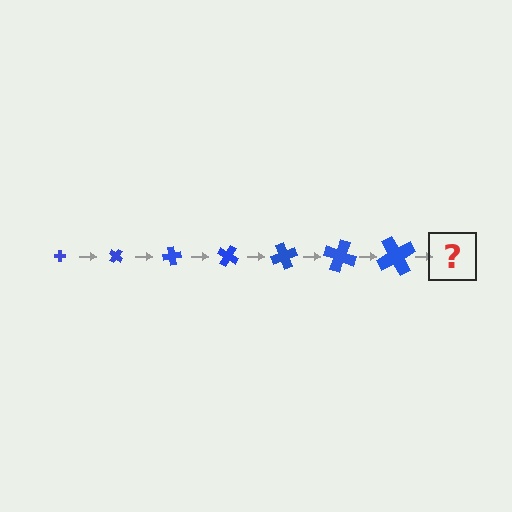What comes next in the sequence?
The next element should be a cross, larger than the previous one and rotated 280 degrees from the start.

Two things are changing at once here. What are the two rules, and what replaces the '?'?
The two rules are that the cross grows larger each step and it rotates 40 degrees each step. The '?' should be a cross, larger than the previous one and rotated 280 degrees from the start.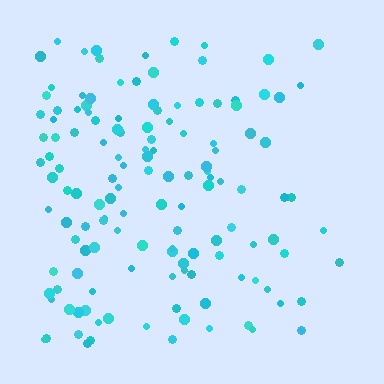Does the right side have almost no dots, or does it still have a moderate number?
Still a moderate number, just noticeably fewer than the left.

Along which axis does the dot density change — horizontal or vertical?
Horizontal.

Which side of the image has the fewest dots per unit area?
The right.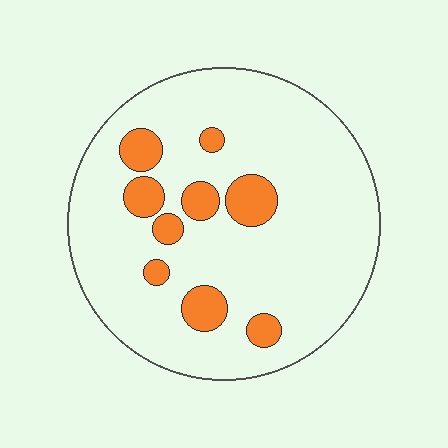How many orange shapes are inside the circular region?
9.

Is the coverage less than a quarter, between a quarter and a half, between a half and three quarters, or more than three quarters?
Less than a quarter.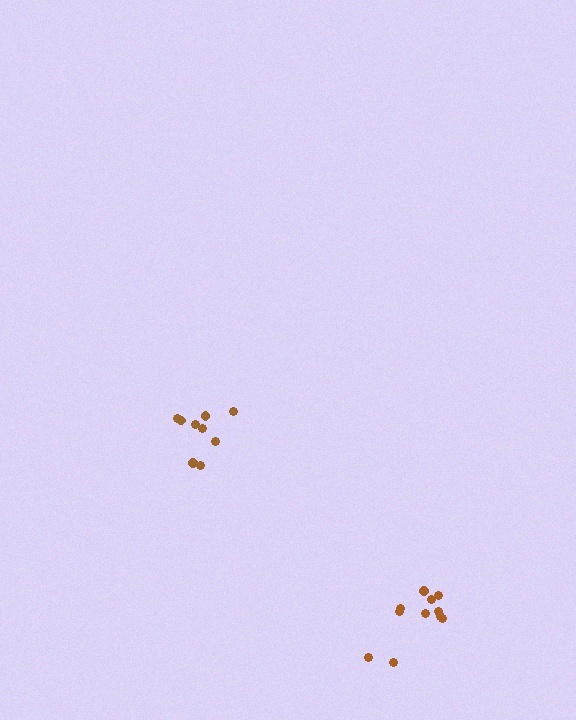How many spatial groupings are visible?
There are 2 spatial groupings.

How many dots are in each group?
Group 1: 9 dots, Group 2: 11 dots (20 total).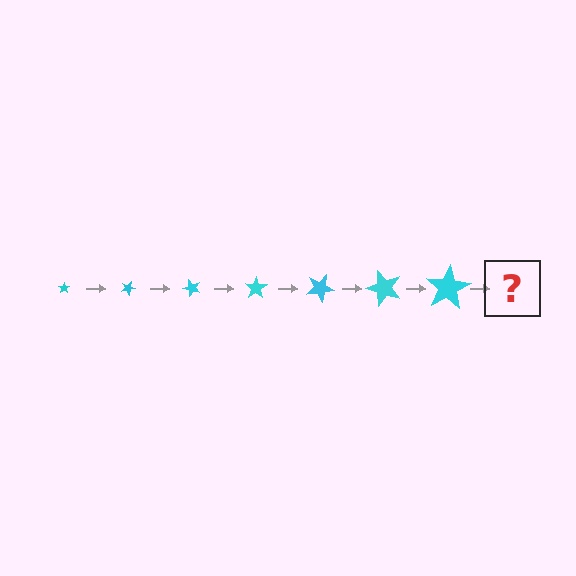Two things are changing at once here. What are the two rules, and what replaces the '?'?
The two rules are that the star grows larger each step and it rotates 25 degrees each step. The '?' should be a star, larger than the previous one and rotated 175 degrees from the start.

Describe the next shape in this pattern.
It should be a star, larger than the previous one and rotated 175 degrees from the start.